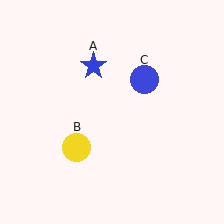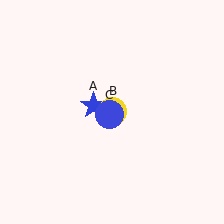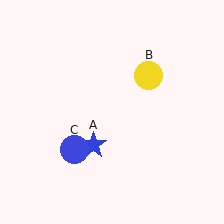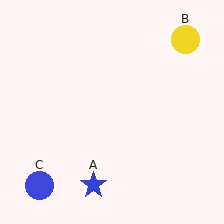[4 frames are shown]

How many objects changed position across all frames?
3 objects changed position: blue star (object A), yellow circle (object B), blue circle (object C).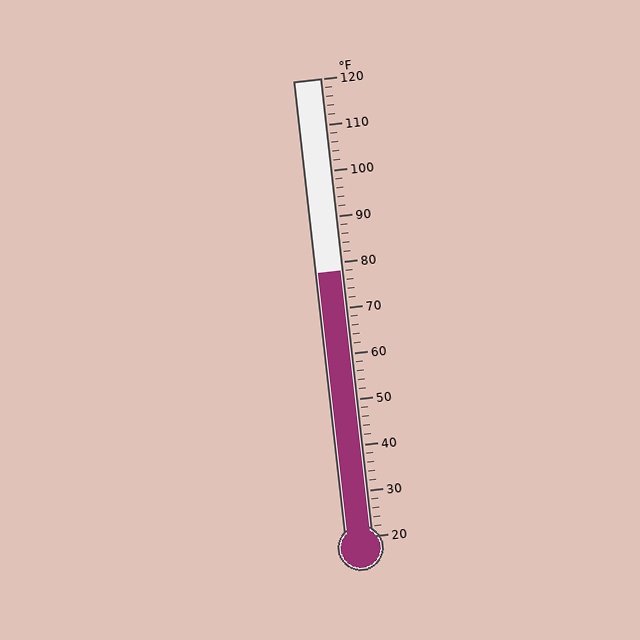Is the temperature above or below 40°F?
The temperature is above 40°F.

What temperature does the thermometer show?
The thermometer shows approximately 78°F.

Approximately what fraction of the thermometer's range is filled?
The thermometer is filled to approximately 60% of its range.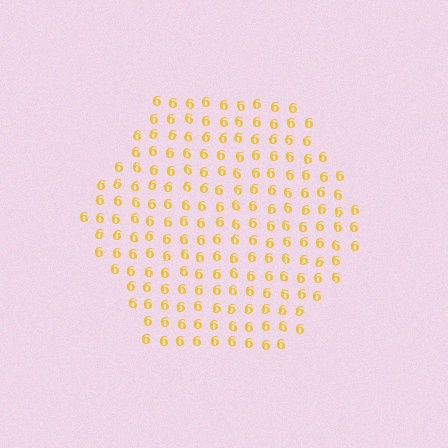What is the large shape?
The large shape is a hexagon.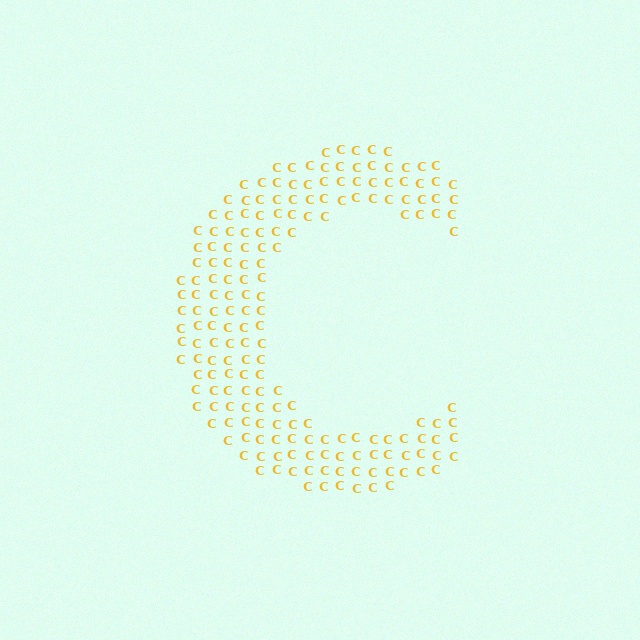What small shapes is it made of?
It is made of small letter C's.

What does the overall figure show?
The overall figure shows the letter C.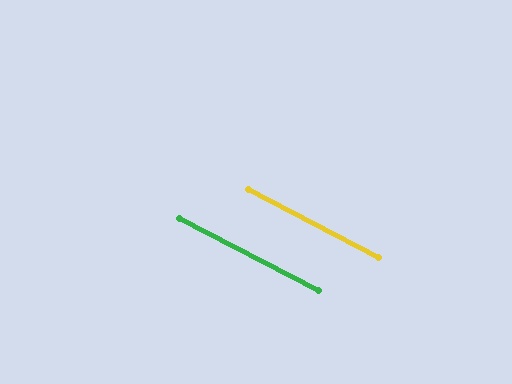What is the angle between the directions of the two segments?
Approximately 0 degrees.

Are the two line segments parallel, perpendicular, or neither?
Parallel — their directions differ by only 0.3°.